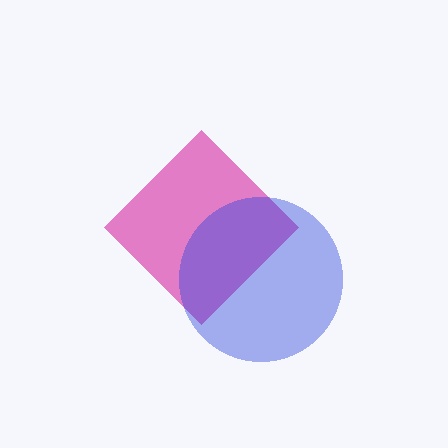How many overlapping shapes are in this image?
There are 2 overlapping shapes in the image.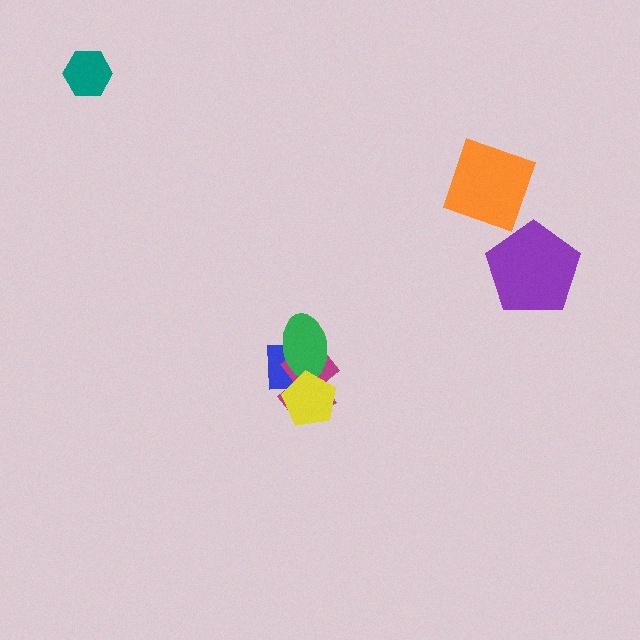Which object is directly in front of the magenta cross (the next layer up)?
The green ellipse is directly in front of the magenta cross.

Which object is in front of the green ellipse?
The yellow pentagon is in front of the green ellipse.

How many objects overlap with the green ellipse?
3 objects overlap with the green ellipse.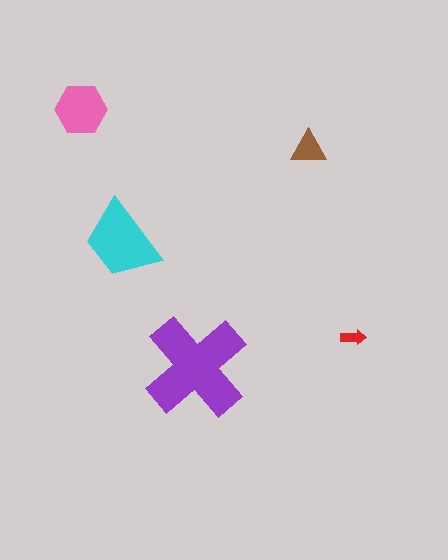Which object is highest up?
The pink hexagon is topmost.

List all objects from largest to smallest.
The purple cross, the cyan trapezoid, the pink hexagon, the brown triangle, the red arrow.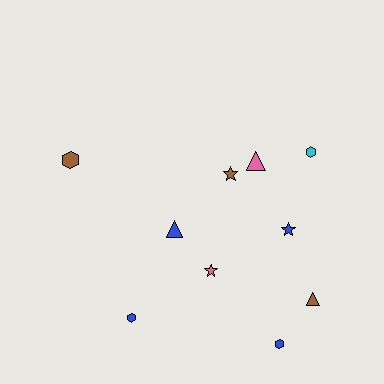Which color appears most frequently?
Blue, with 4 objects.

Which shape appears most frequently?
Hexagon, with 4 objects.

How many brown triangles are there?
There is 1 brown triangle.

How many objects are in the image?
There are 10 objects.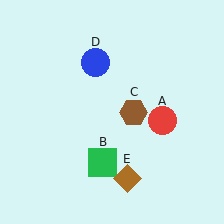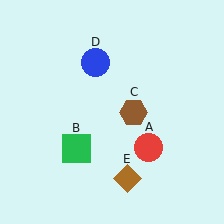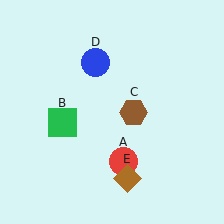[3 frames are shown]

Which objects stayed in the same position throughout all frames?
Brown hexagon (object C) and blue circle (object D) and brown diamond (object E) remained stationary.